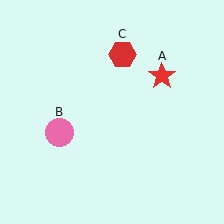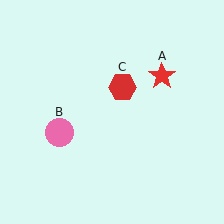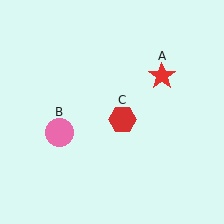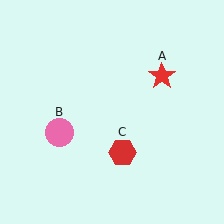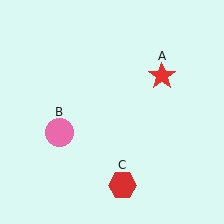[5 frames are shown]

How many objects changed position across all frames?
1 object changed position: red hexagon (object C).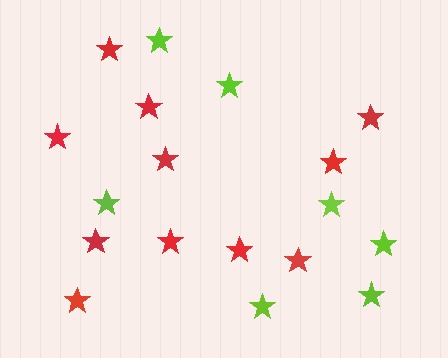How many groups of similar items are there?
There are 2 groups: one group of red stars (11) and one group of lime stars (7).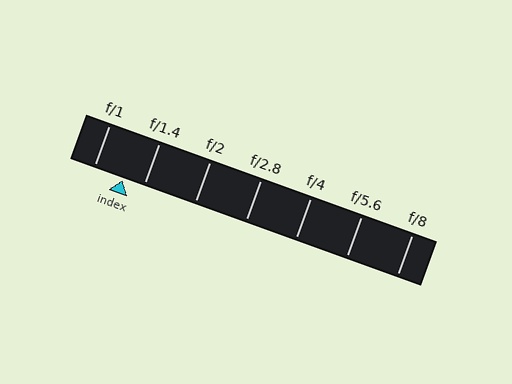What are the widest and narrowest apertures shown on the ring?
The widest aperture shown is f/1 and the narrowest is f/8.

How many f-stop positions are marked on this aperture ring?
There are 7 f-stop positions marked.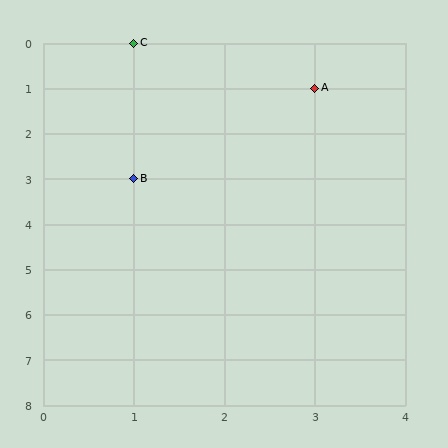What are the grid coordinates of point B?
Point B is at grid coordinates (1, 3).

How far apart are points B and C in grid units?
Points B and C are 3 rows apart.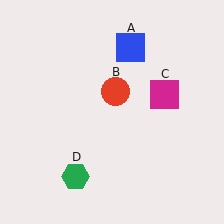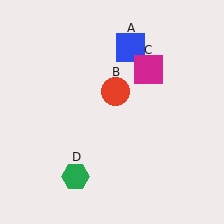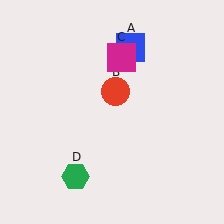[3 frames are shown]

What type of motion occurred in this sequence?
The magenta square (object C) rotated counterclockwise around the center of the scene.